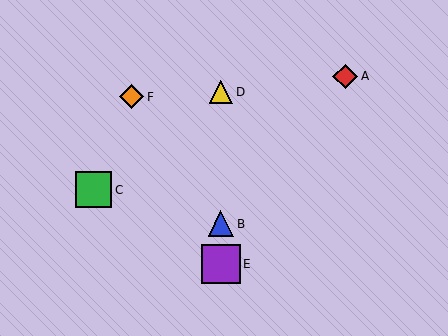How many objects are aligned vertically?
3 objects (B, D, E) are aligned vertically.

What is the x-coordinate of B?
Object B is at x≈221.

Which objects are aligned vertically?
Objects B, D, E are aligned vertically.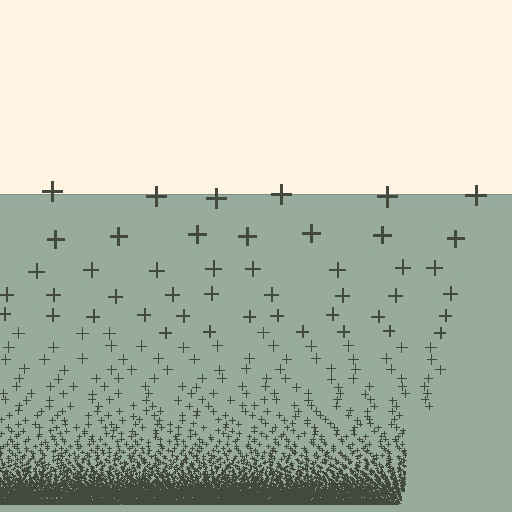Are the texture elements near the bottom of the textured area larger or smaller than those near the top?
Smaller. The gradient is inverted — elements near the bottom are smaller and denser.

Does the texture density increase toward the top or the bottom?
Density increases toward the bottom.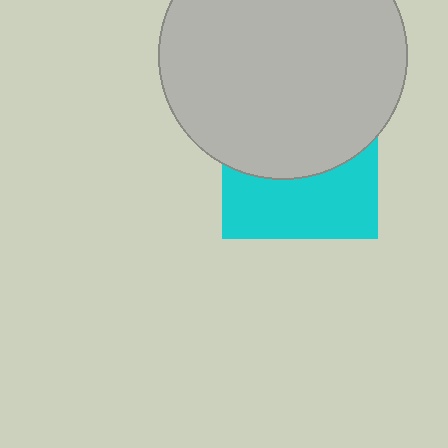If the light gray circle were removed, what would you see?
You would see the complete cyan square.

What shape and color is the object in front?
The object in front is a light gray circle.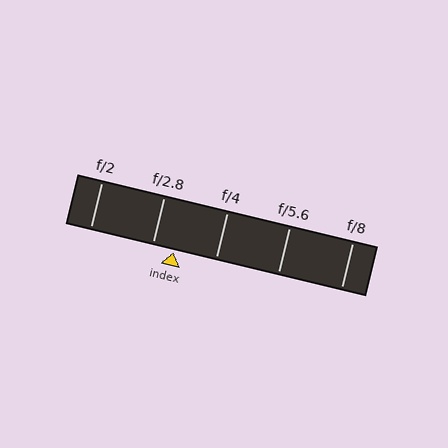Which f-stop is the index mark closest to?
The index mark is closest to f/2.8.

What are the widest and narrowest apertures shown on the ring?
The widest aperture shown is f/2 and the narrowest is f/8.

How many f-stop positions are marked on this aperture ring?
There are 5 f-stop positions marked.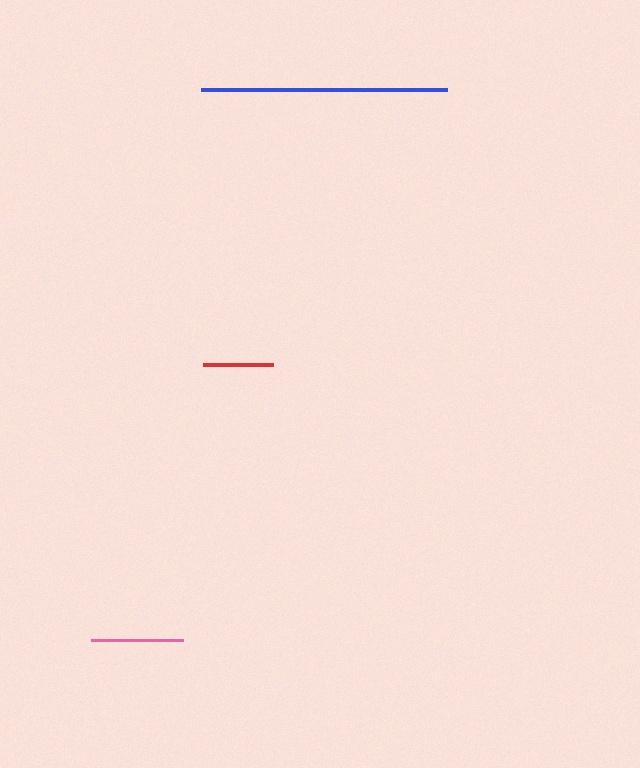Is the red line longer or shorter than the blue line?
The blue line is longer than the red line.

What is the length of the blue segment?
The blue segment is approximately 247 pixels long.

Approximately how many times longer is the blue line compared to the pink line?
The blue line is approximately 2.7 times the length of the pink line.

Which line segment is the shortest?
The red line is the shortest at approximately 69 pixels.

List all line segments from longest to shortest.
From longest to shortest: blue, pink, red.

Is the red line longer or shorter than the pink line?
The pink line is longer than the red line.